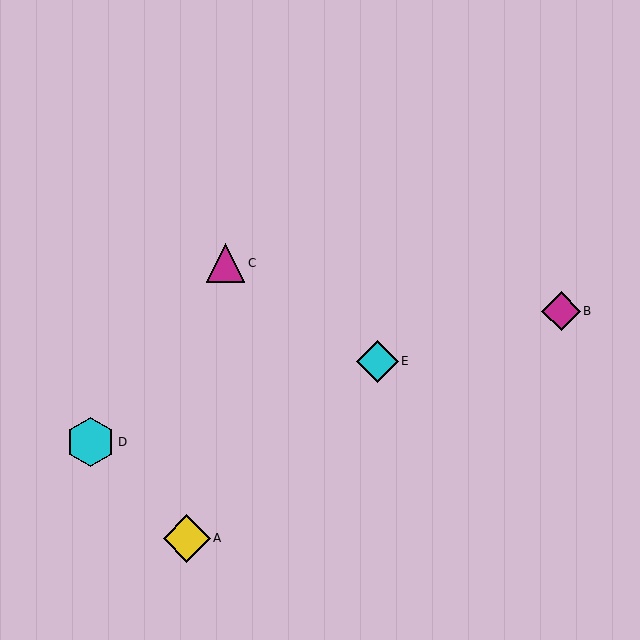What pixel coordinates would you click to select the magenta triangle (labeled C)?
Click at (226, 263) to select the magenta triangle C.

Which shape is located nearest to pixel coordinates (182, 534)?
The yellow diamond (labeled A) at (187, 538) is nearest to that location.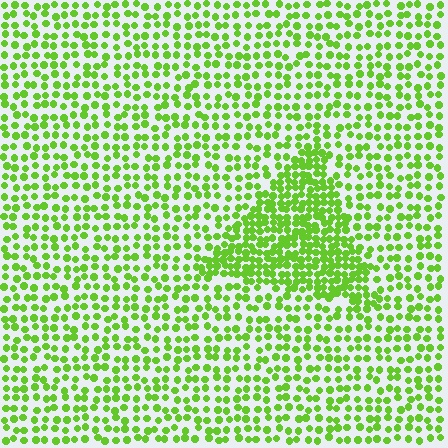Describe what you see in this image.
The image contains small lime elements arranged at two different densities. A triangle-shaped region is visible where the elements are more densely packed than the surrounding area.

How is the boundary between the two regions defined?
The boundary is defined by a change in element density (approximately 2.0x ratio). All elements are the same color, size, and shape.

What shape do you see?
I see a triangle.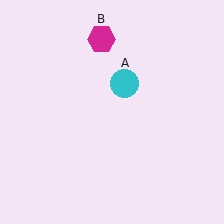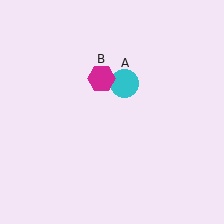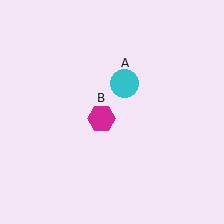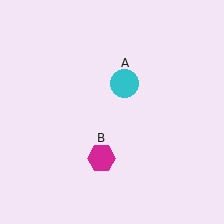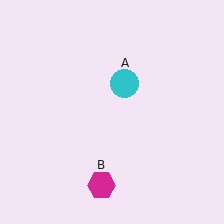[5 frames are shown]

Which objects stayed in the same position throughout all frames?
Cyan circle (object A) remained stationary.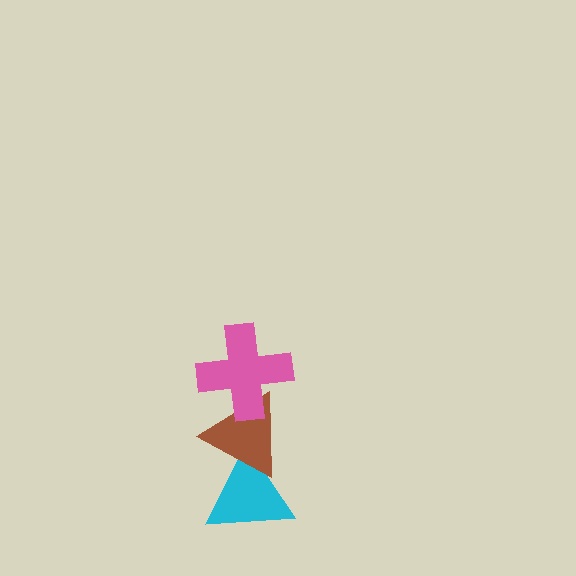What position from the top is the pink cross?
The pink cross is 1st from the top.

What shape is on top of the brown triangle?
The pink cross is on top of the brown triangle.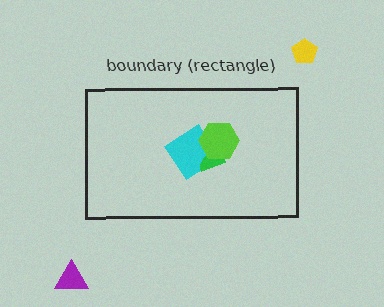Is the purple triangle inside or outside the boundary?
Outside.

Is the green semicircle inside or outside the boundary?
Inside.